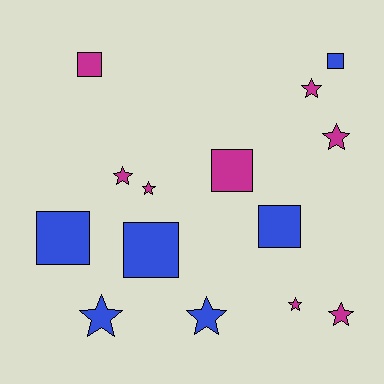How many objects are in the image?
There are 14 objects.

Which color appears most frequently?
Magenta, with 8 objects.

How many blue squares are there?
There are 4 blue squares.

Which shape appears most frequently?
Star, with 8 objects.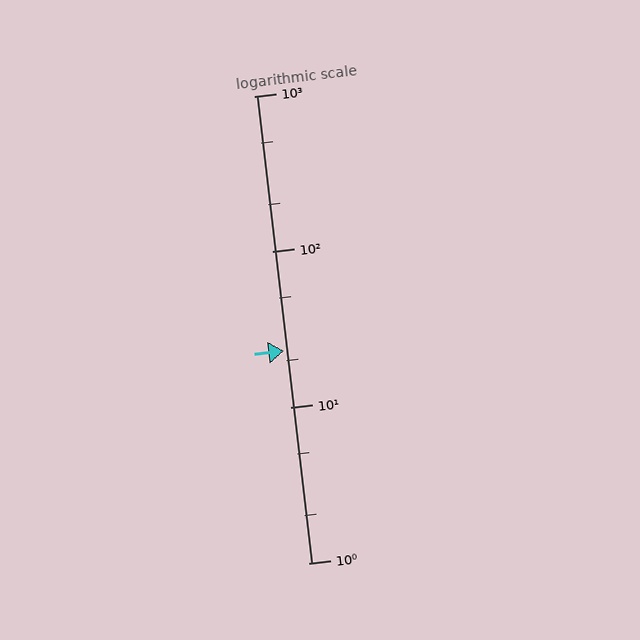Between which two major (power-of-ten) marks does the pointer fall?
The pointer is between 10 and 100.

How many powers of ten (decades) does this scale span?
The scale spans 3 decades, from 1 to 1000.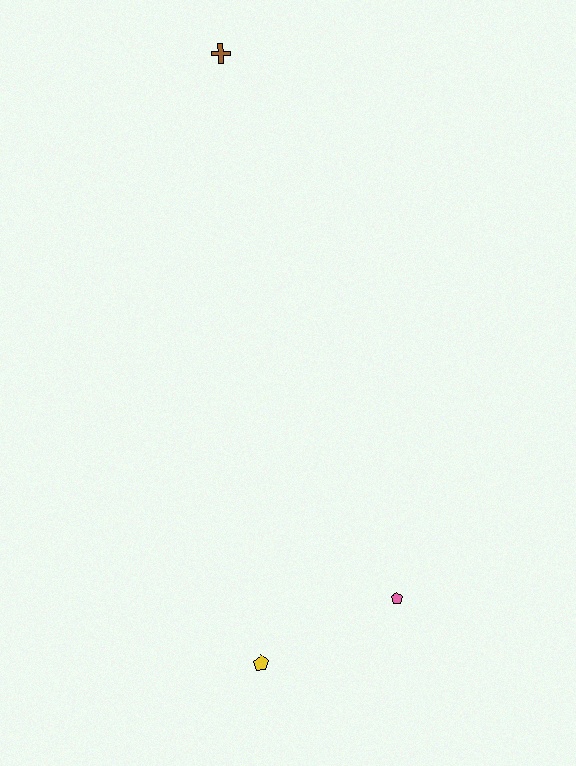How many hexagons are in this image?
There are no hexagons.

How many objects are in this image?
There are 3 objects.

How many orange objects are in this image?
There are no orange objects.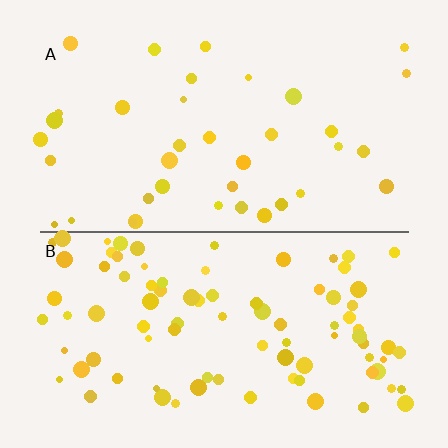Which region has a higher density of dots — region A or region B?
B (the bottom).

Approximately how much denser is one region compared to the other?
Approximately 2.4× — region B over region A.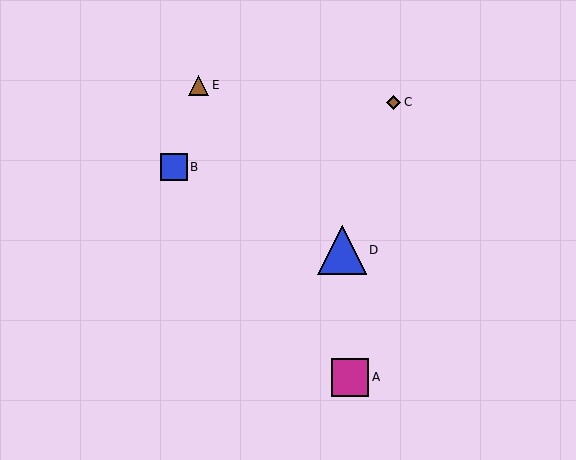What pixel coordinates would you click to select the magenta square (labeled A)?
Click at (350, 377) to select the magenta square A.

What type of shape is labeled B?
Shape B is a blue square.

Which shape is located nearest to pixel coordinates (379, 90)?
The brown diamond (labeled C) at (394, 102) is nearest to that location.